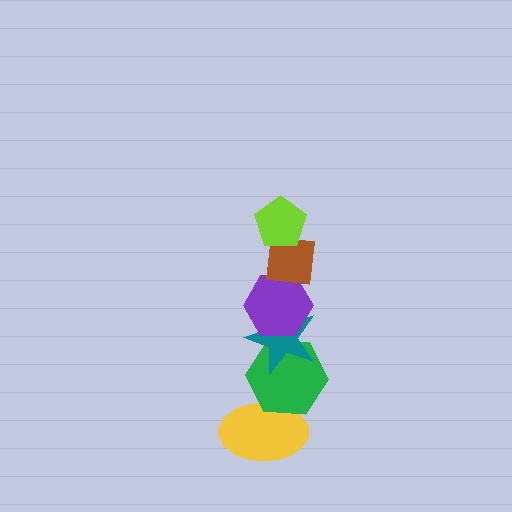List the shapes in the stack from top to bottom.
From top to bottom: the lime pentagon, the brown square, the purple hexagon, the teal star, the green hexagon, the yellow ellipse.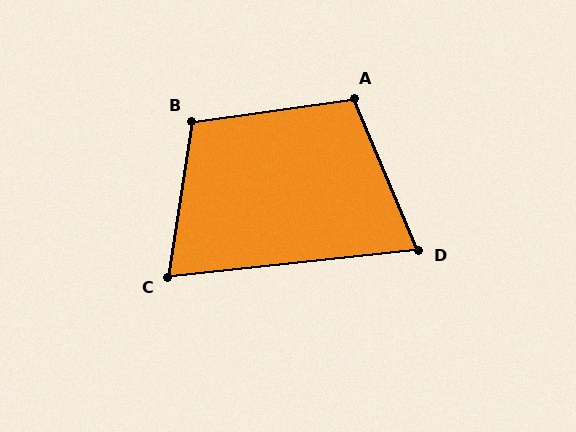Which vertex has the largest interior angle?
B, at approximately 107 degrees.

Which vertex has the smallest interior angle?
D, at approximately 73 degrees.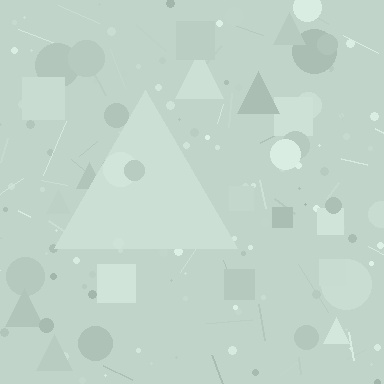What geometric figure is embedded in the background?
A triangle is embedded in the background.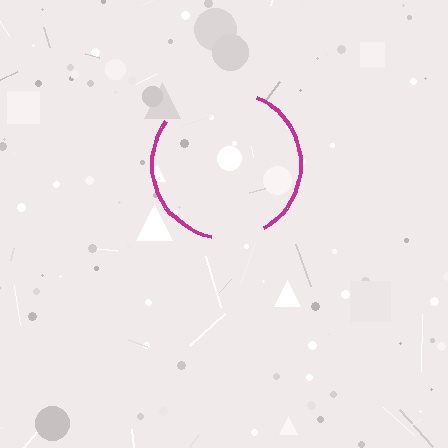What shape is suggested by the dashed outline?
The dashed outline suggests a circle.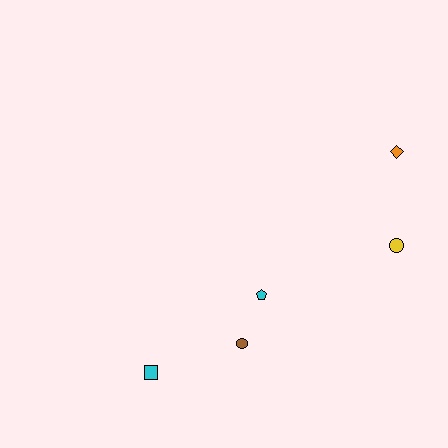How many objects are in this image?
There are 5 objects.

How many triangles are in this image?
There are no triangles.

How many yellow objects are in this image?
There is 1 yellow object.